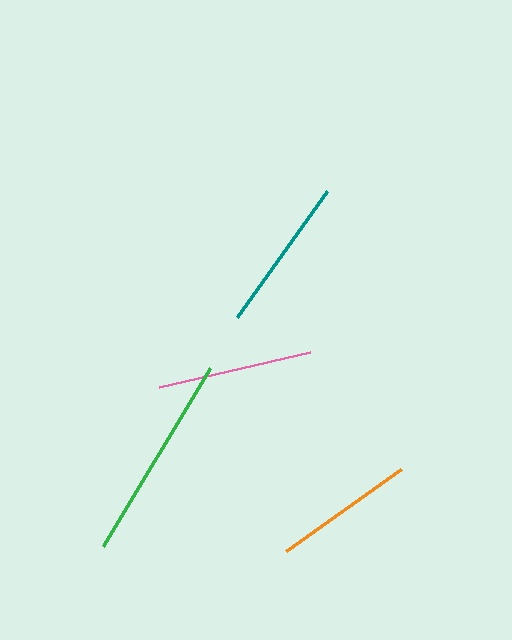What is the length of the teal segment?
The teal segment is approximately 155 pixels long.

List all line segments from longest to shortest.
From longest to shortest: green, teal, pink, orange.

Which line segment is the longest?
The green line is the longest at approximately 207 pixels.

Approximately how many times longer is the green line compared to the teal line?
The green line is approximately 1.3 times the length of the teal line.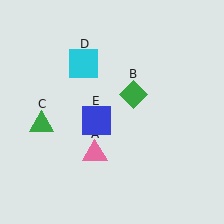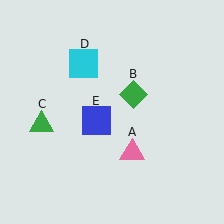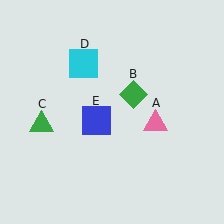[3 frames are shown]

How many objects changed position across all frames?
1 object changed position: pink triangle (object A).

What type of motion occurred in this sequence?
The pink triangle (object A) rotated counterclockwise around the center of the scene.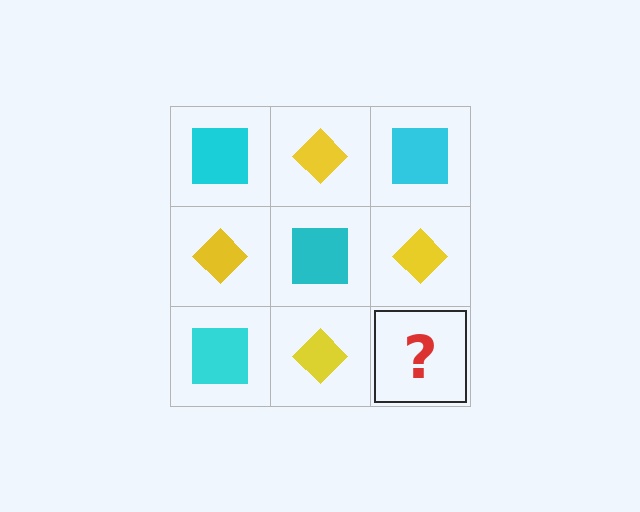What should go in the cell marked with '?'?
The missing cell should contain a cyan square.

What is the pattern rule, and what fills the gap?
The rule is that it alternates cyan square and yellow diamond in a checkerboard pattern. The gap should be filled with a cyan square.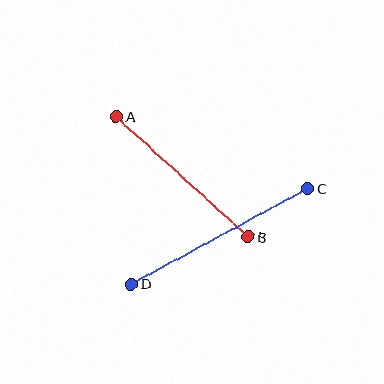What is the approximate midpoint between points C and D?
The midpoint is at approximately (220, 236) pixels.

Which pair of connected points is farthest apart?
Points C and D are farthest apart.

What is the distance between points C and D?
The distance is approximately 201 pixels.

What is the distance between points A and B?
The distance is approximately 178 pixels.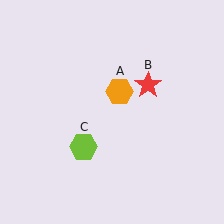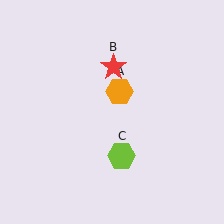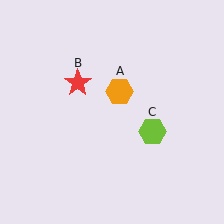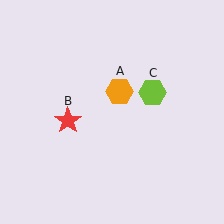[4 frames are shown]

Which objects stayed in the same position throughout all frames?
Orange hexagon (object A) remained stationary.